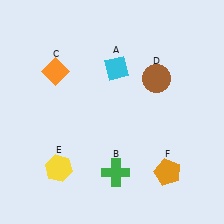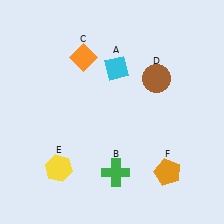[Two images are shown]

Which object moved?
The orange diamond (C) moved right.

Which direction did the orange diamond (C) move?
The orange diamond (C) moved right.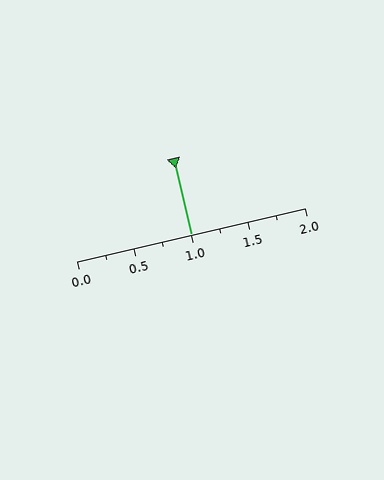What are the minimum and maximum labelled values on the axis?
The axis runs from 0.0 to 2.0.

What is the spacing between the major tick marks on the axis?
The major ticks are spaced 0.5 apart.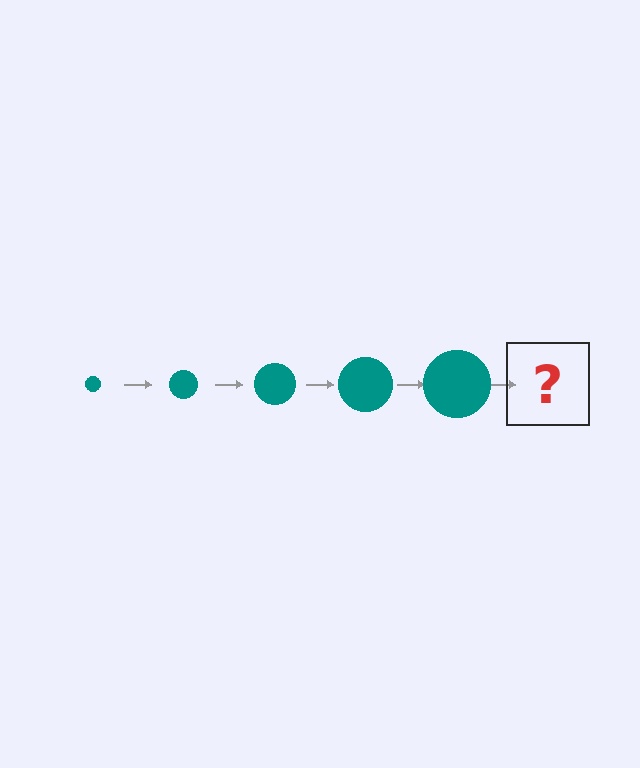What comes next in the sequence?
The next element should be a teal circle, larger than the previous one.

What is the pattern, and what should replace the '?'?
The pattern is that the circle gets progressively larger each step. The '?' should be a teal circle, larger than the previous one.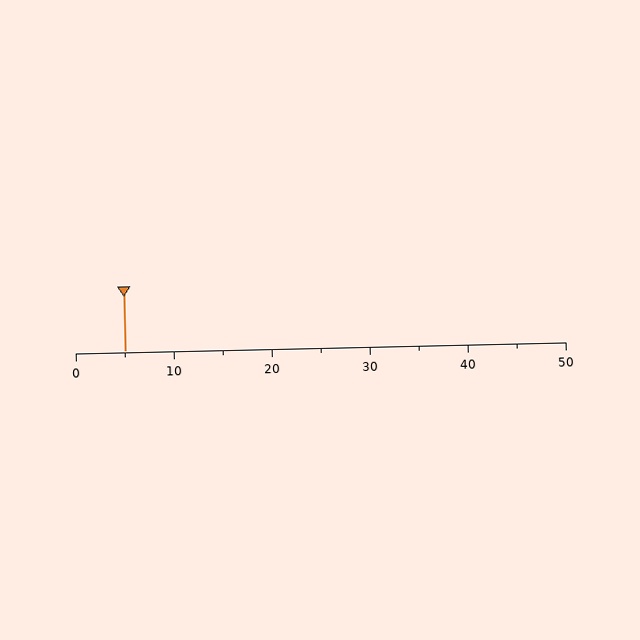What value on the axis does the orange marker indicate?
The marker indicates approximately 5.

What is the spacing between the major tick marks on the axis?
The major ticks are spaced 10 apart.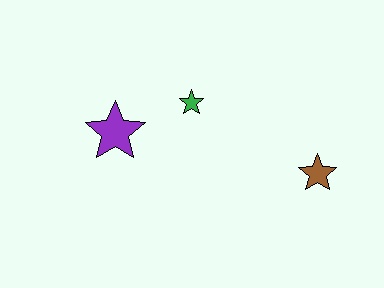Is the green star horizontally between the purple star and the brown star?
Yes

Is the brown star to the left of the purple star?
No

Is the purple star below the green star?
Yes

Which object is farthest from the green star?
The brown star is farthest from the green star.